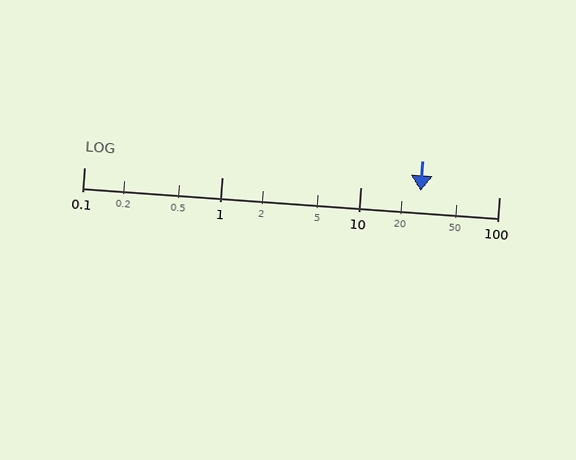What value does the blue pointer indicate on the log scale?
The pointer indicates approximately 27.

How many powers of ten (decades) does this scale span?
The scale spans 3 decades, from 0.1 to 100.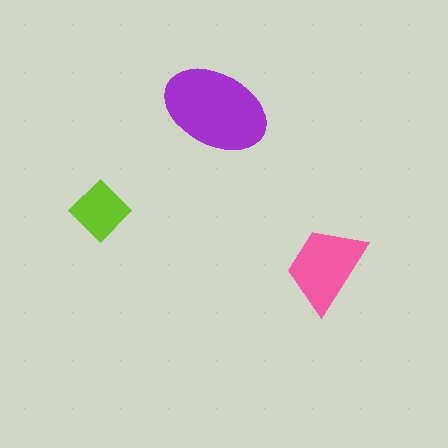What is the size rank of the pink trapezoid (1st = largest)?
2nd.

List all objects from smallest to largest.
The lime diamond, the pink trapezoid, the purple ellipse.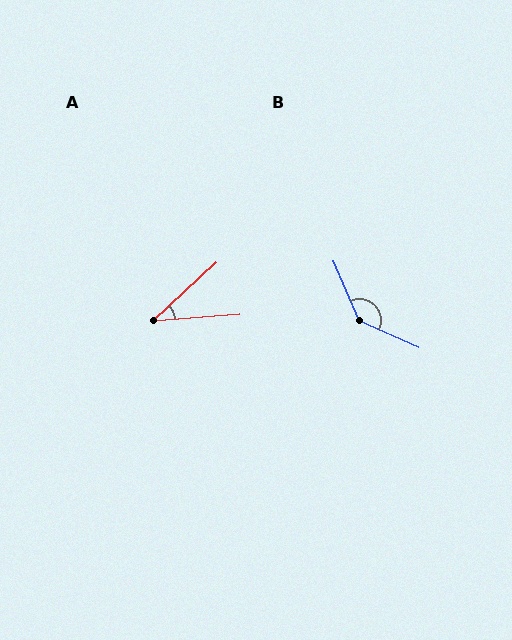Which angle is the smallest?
A, at approximately 39 degrees.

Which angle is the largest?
B, at approximately 138 degrees.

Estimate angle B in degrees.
Approximately 138 degrees.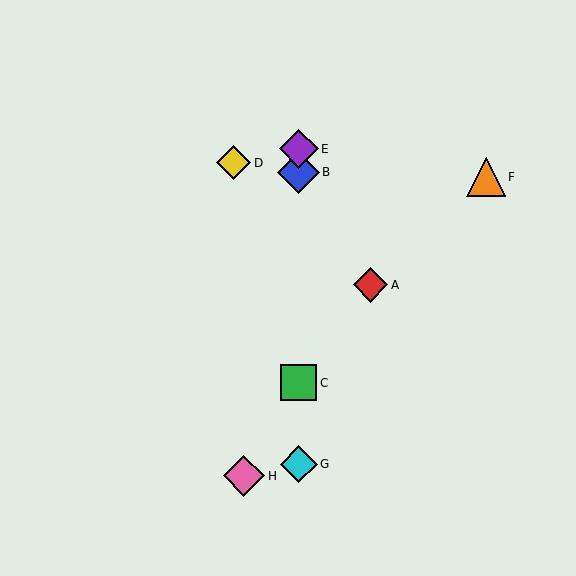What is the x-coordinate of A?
Object A is at x≈370.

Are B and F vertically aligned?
No, B is at x≈299 and F is at x≈486.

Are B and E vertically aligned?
Yes, both are at x≈299.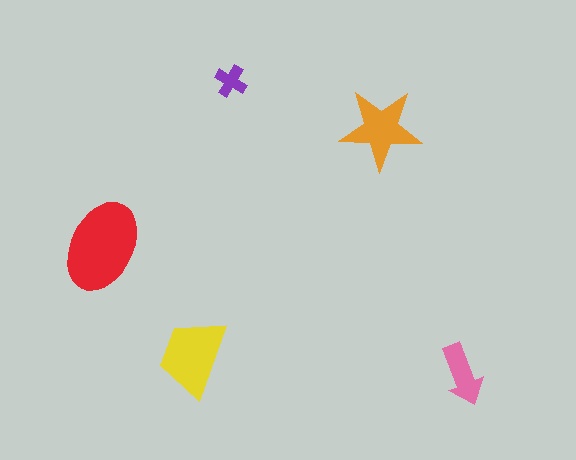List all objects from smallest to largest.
The purple cross, the pink arrow, the orange star, the yellow trapezoid, the red ellipse.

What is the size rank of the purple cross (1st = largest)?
5th.